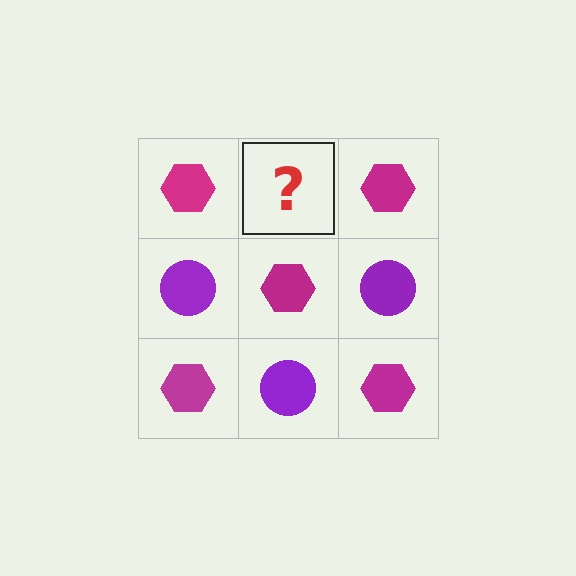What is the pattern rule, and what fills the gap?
The rule is that it alternates magenta hexagon and purple circle in a checkerboard pattern. The gap should be filled with a purple circle.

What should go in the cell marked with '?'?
The missing cell should contain a purple circle.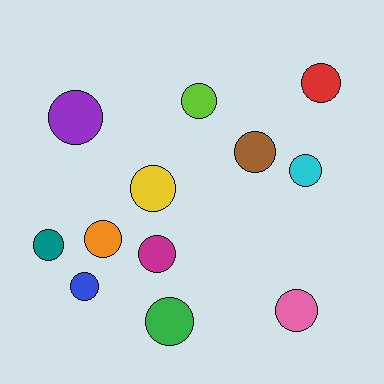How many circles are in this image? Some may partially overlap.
There are 12 circles.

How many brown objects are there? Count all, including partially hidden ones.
There is 1 brown object.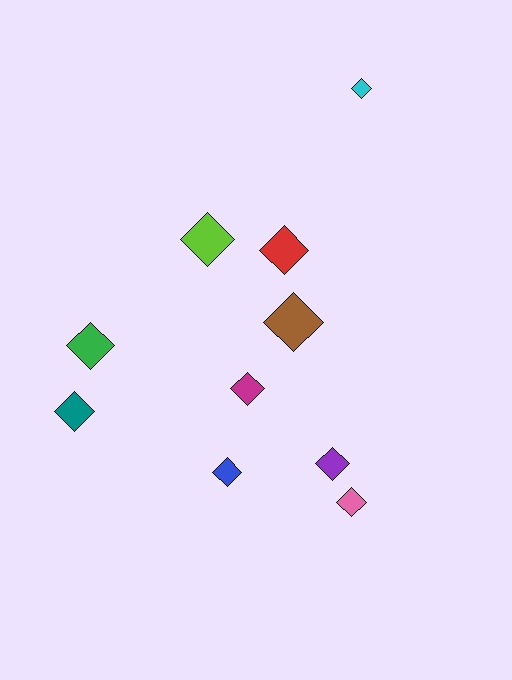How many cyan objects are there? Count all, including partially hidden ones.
There is 1 cyan object.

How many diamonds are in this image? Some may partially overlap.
There are 10 diamonds.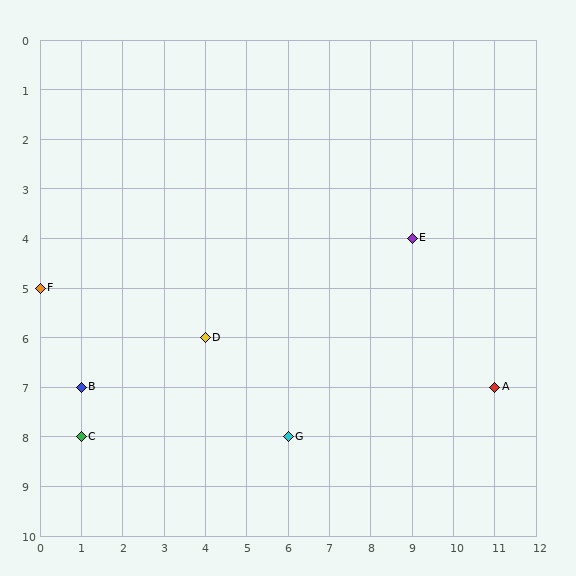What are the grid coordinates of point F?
Point F is at grid coordinates (0, 5).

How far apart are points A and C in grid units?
Points A and C are 10 columns and 1 row apart (about 10.0 grid units diagonally).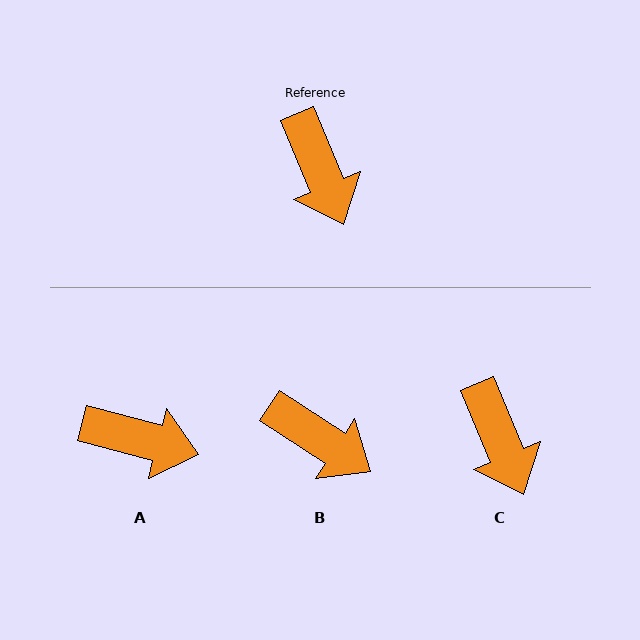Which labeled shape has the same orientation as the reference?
C.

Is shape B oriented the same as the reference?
No, it is off by about 34 degrees.